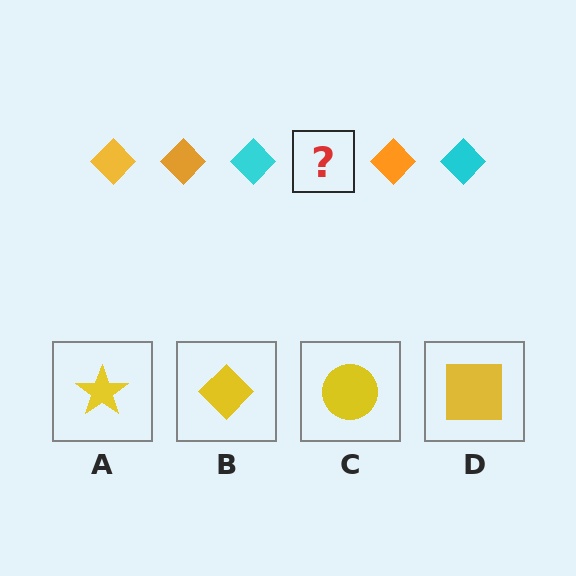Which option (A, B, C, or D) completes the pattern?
B.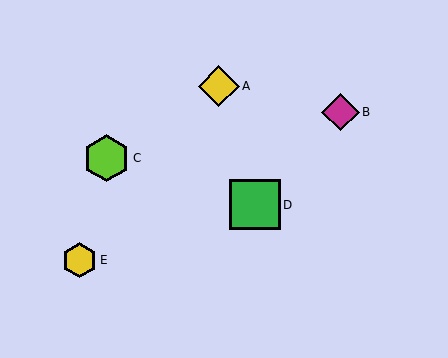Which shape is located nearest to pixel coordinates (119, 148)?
The lime hexagon (labeled C) at (106, 158) is nearest to that location.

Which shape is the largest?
The green square (labeled D) is the largest.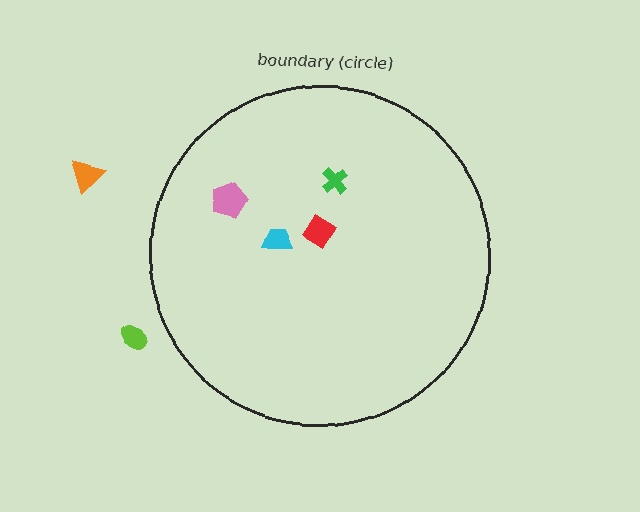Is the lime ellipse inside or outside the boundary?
Outside.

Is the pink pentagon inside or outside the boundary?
Inside.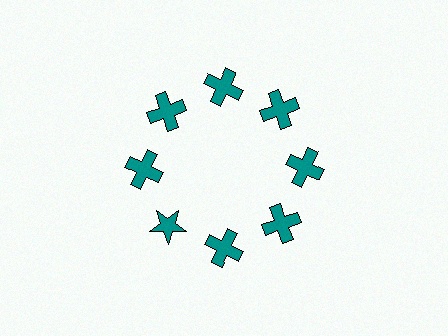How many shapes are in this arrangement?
There are 8 shapes arranged in a ring pattern.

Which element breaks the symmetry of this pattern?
The teal star at roughly the 8 o'clock position breaks the symmetry. All other shapes are teal crosses.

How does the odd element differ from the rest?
It has a different shape: star instead of cross.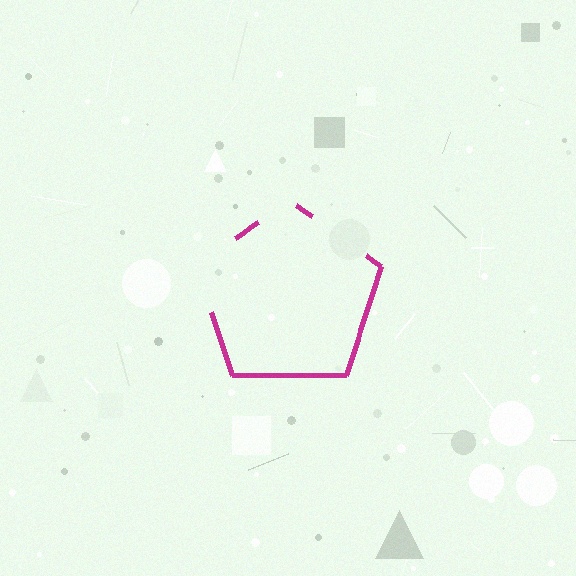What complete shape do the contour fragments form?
The contour fragments form a pentagon.